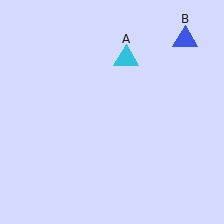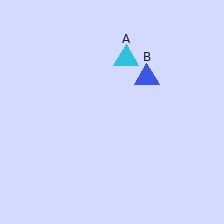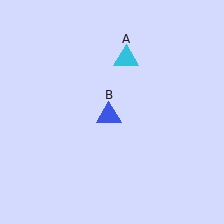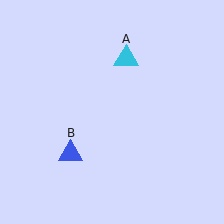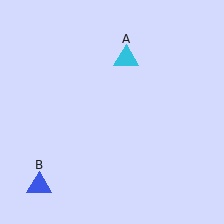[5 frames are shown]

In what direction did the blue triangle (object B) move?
The blue triangle (object B) moved down and to the left.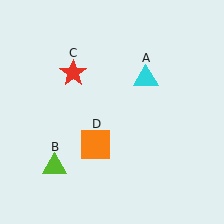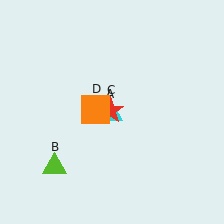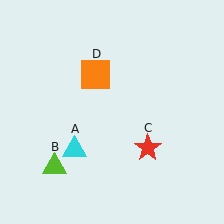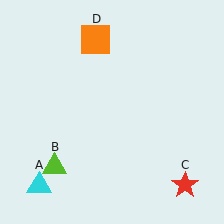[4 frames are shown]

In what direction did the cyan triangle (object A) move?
The cyan triangle (object A) moved down and to the left.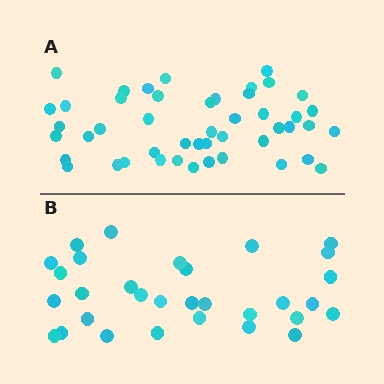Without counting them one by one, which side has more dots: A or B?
Region A (the top region) has more dots.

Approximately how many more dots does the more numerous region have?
Region A has approximately 15 more dots than region B.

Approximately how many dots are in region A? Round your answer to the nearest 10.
About 50 dots. (The exact count is 47, which rounds to 50.)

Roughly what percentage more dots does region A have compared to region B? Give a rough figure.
About 50% more.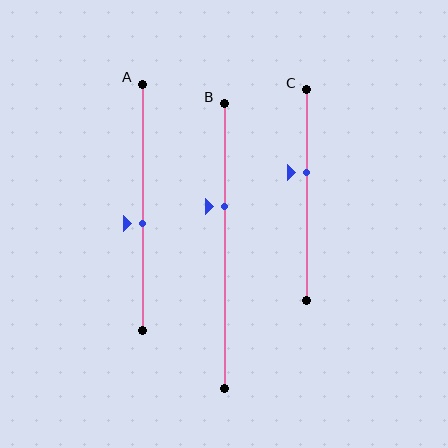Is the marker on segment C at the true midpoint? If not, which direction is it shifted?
No, the marker on segment C is shifted upward by about 11% of the segment length.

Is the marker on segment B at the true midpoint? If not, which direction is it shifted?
No, the marker on segment B is shifted upward by about 14% of the segment length.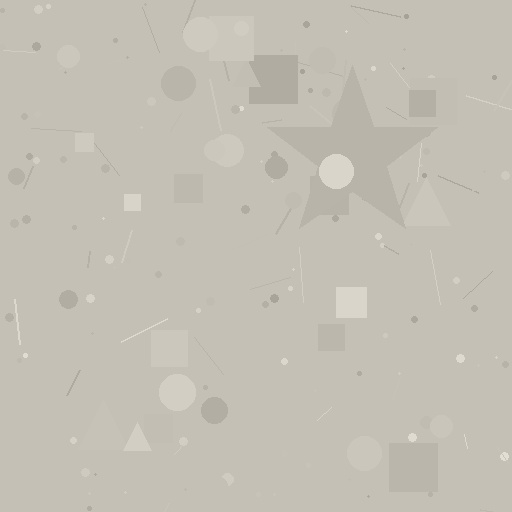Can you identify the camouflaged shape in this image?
The camouflaged shape is a star.